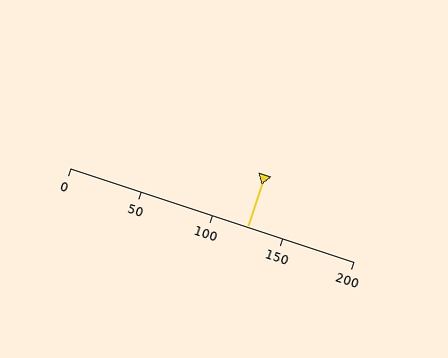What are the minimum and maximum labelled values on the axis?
The axis runs from 0 to 200.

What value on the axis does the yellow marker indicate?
The marker indicates approximately 125.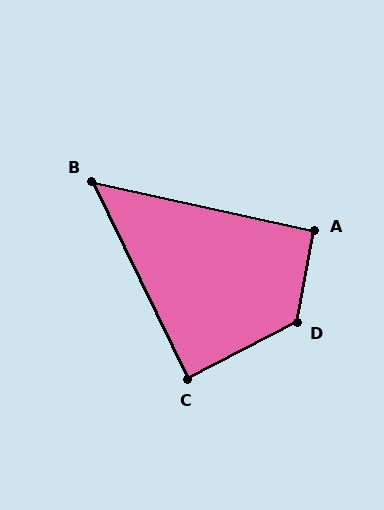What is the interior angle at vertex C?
Approximately 88 degrees (approximately right).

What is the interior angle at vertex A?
Approximately 92 degrees (approximately right).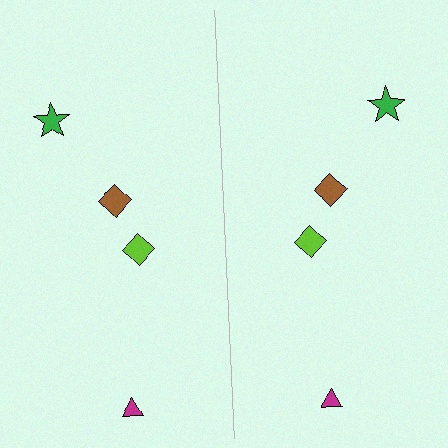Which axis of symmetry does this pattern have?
The pattern has a vertical axis of symmetry running through the center of the image.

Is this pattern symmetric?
Yes, this pattern has bilateral (reflection) symmetry.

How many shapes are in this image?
There are 8 shapes in this image.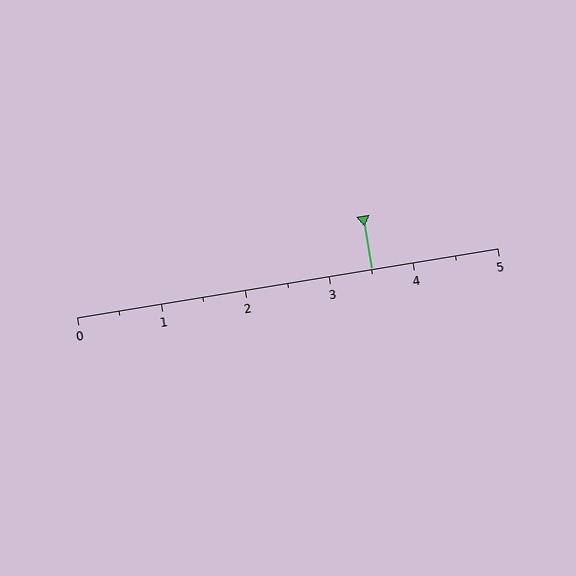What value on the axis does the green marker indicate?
The marker indicates approximately 3.5.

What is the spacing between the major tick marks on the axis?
The major ticks are spaced 1 apart.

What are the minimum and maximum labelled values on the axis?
The axis runs from 0 to 5.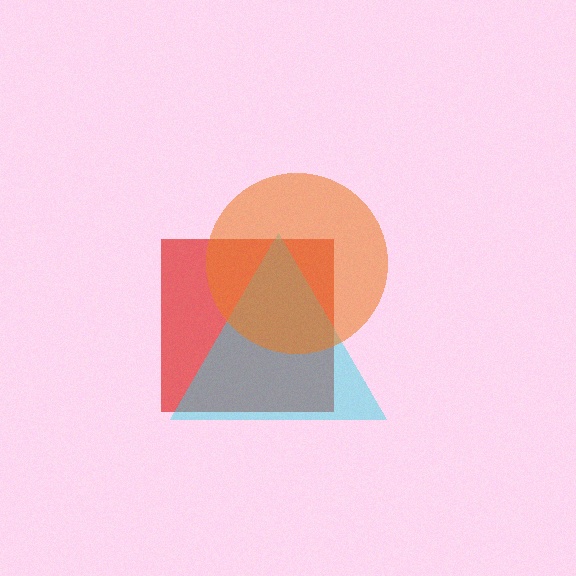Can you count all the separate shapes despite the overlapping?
Yes, there are 3 separate shapes.